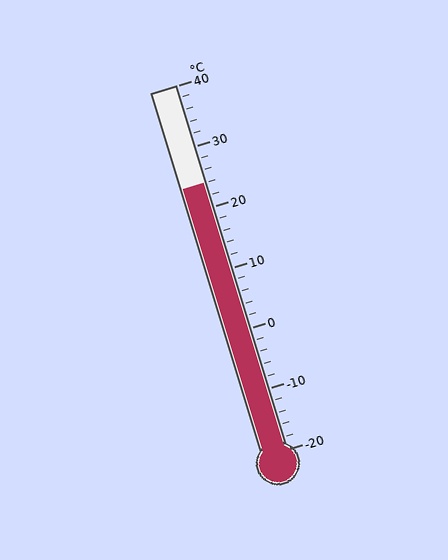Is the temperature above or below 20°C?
The temperature is above 20°C.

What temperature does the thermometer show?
The thermometer shows approximately 24°C.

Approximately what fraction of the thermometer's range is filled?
The thermometer is filled to approximately 75% of its range.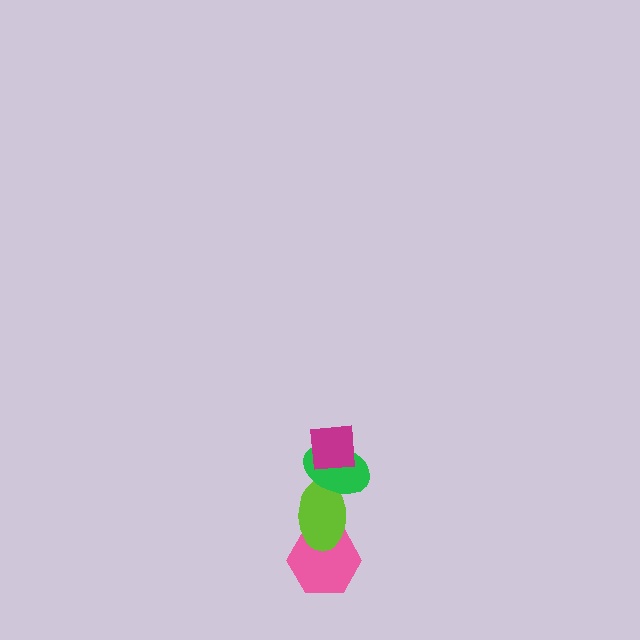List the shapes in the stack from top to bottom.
From top to bottom: the magenta square, the green ellipse, the lime ellipse, the pink hexagon.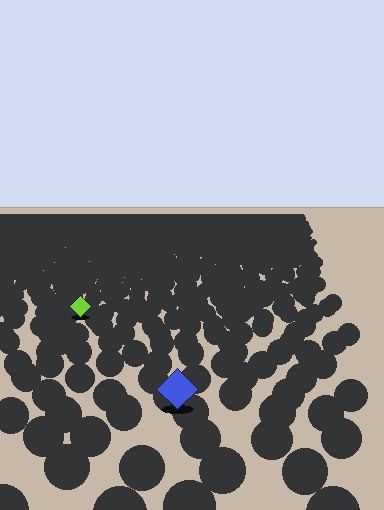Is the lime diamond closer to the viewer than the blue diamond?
No. The blue diamond is closer — you can tell from the texture gradient: the ground texture is coarser near it.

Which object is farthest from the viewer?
The lime diamond is farthest from the viewer. It appears smaller and the ground texture around it is denser.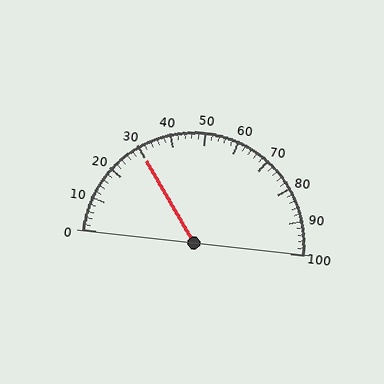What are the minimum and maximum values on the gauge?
The gauge ranges from 0 to 100.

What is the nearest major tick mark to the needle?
The nearest major tick mark is 30.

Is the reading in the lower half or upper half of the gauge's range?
The reading is in the lower half of the range (0 to 100).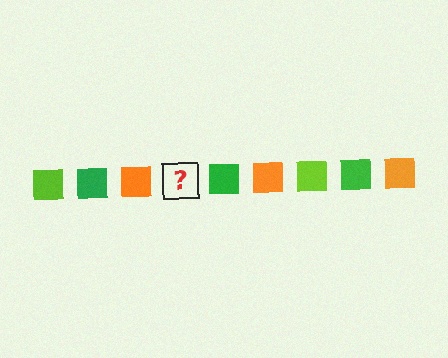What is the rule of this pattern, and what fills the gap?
The rule is that the pattern cycles through lime, green, orange squares. The gap should be filled with a lime square.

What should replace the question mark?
The question mark should be replaced with a lime square.